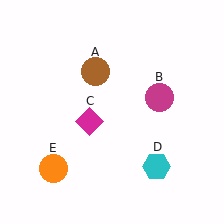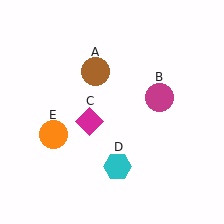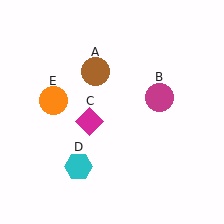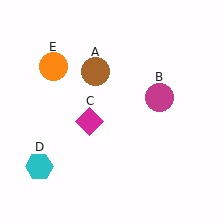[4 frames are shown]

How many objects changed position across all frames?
2 objects changed position: cyan hexagon (object D), orange circle (object E).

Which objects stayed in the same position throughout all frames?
Brown circle (object A) and magenta circle (object B) and magenta diamond (object C) remained stationary.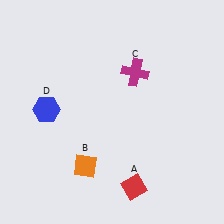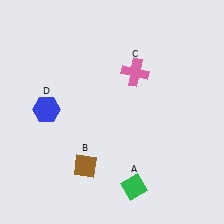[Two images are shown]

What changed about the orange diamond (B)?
In Image 1, B is orange. In Image 2, it changed to brown.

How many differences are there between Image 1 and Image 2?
There are 3 differences between the two images.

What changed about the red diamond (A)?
In Image 1, A is red. In Image 2, it changed to green.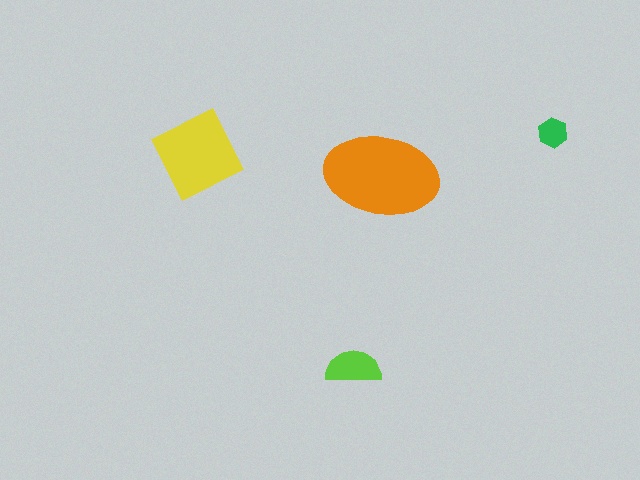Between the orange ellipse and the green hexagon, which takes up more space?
The orange ellipse.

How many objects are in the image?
There are 4 objects in the image.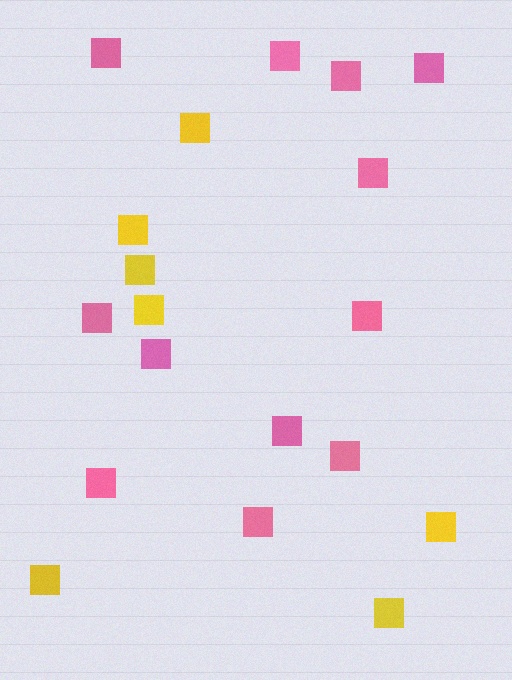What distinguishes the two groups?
There are 2 groups: one group of pink squares (12) and one group of yellow squares (7).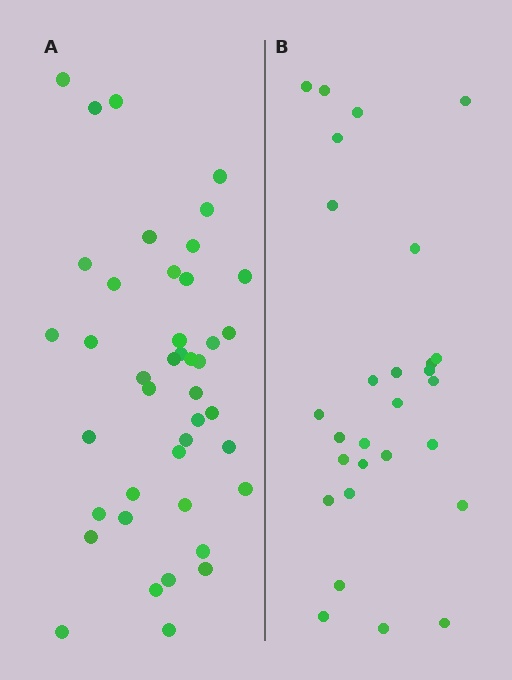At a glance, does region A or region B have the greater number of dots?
Region A (the left region) has more dots.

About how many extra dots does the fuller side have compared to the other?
Region A has approximately 15 more dots than region B.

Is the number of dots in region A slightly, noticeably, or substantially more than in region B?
Region A has substantially more. The ratio is roughly 1.5 to 1.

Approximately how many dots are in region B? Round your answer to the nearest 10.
About 30 dots. (The exact count is 28, which rounds to 30.)